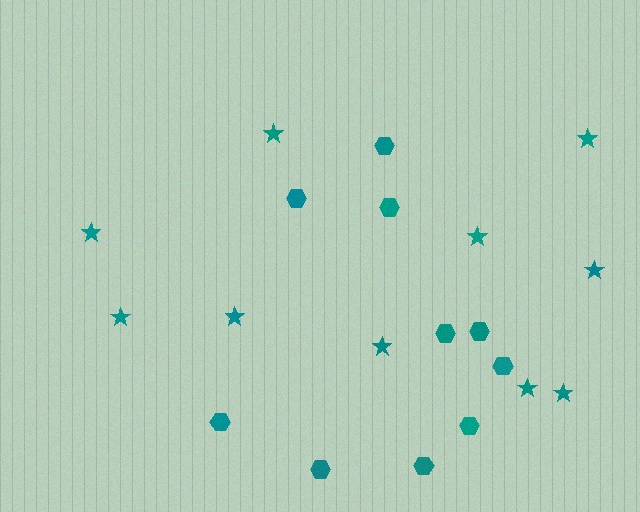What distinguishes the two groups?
There are 2 groups: one group of stars (10) and one group of hexagons (10).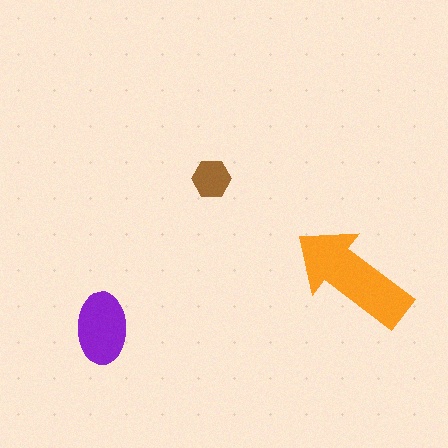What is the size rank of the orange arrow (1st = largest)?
1st.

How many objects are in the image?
There are 3 objects in the image.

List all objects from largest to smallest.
The orange arrow, the purple ellipse, the brown hexagon.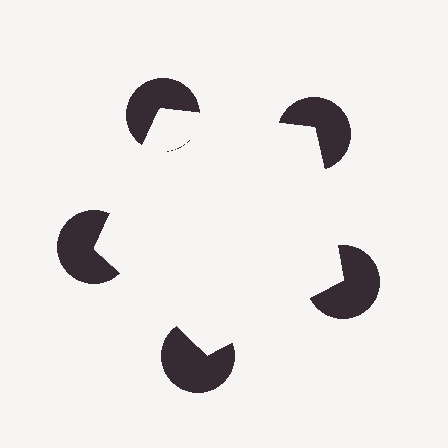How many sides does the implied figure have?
5 sides.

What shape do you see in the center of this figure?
An illusory pentagon — its edges are inferred from the aligned wedge cuts in the pac-man discs, not physically drawn.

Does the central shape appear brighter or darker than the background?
It typically appears slightly brighter than the background, even though no actual brightness change is drawn.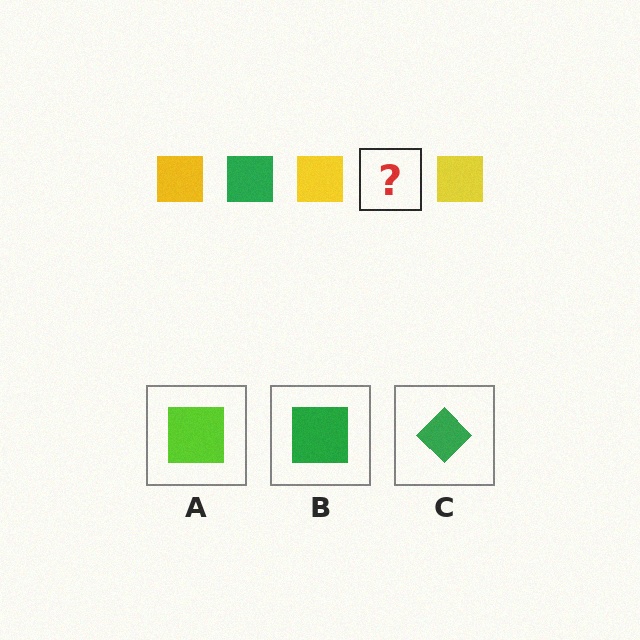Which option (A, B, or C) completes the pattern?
B.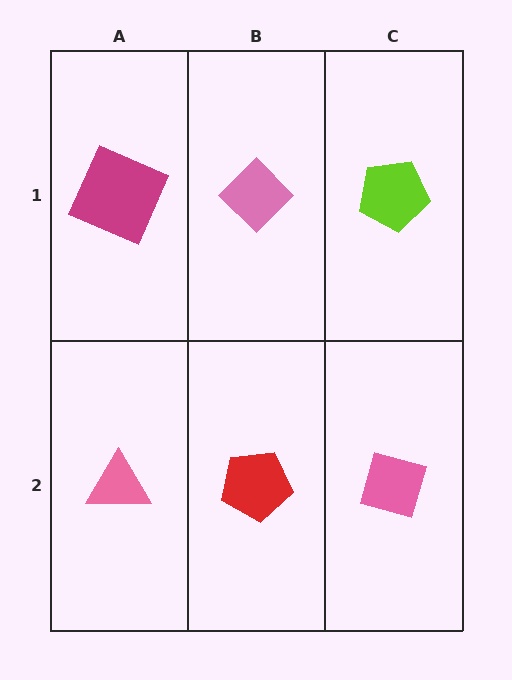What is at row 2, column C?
A pink diamond.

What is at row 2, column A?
A pink triangle.